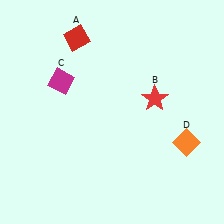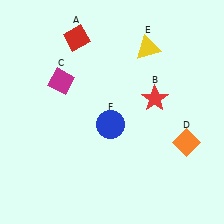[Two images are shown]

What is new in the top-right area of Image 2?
A yellow triangle (E) was added in the top-right area of Image 2.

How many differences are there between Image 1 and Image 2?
There are 2 differences between the two images.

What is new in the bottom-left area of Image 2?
A blue circle (F) was added in the bottom-left area of Image 2.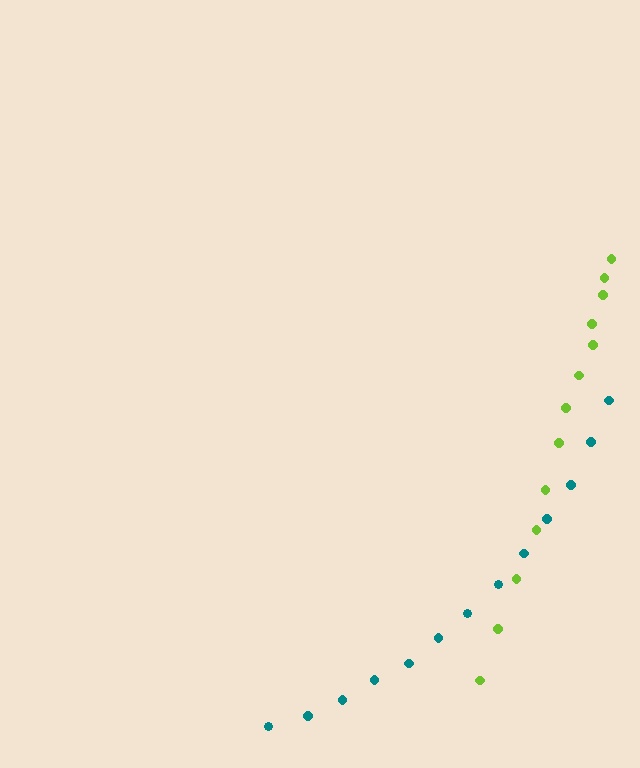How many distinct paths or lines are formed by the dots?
There are 2 distinct paths.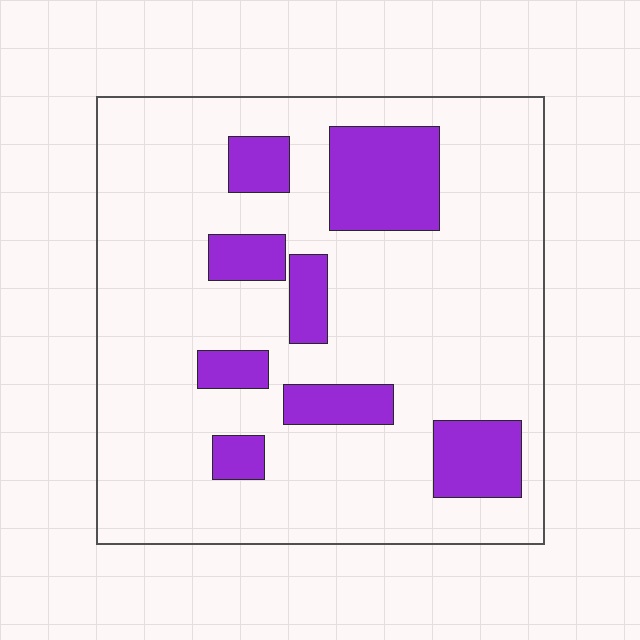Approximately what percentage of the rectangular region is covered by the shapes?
Approximately 20%.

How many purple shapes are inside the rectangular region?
8.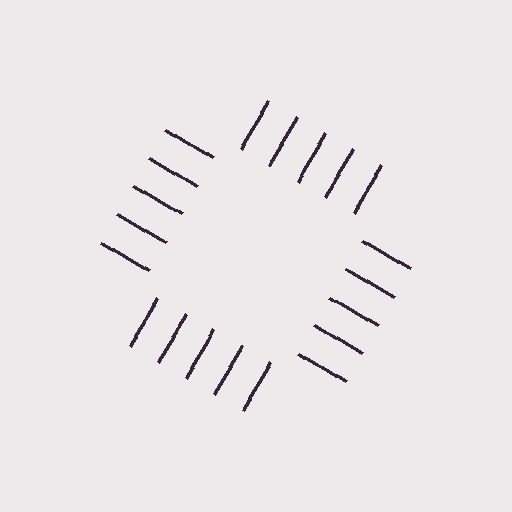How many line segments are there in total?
20 — 5 along each of the 4 edges.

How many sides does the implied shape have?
4 sides — the line-ends trace a square.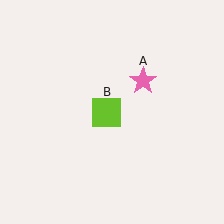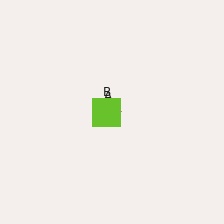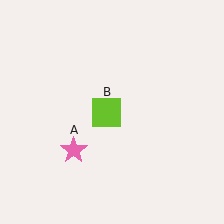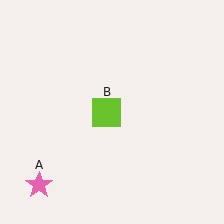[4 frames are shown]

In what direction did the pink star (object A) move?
The pink star (object A) moved down and to the left.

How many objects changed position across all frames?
1 object changed position: pink star (object A).